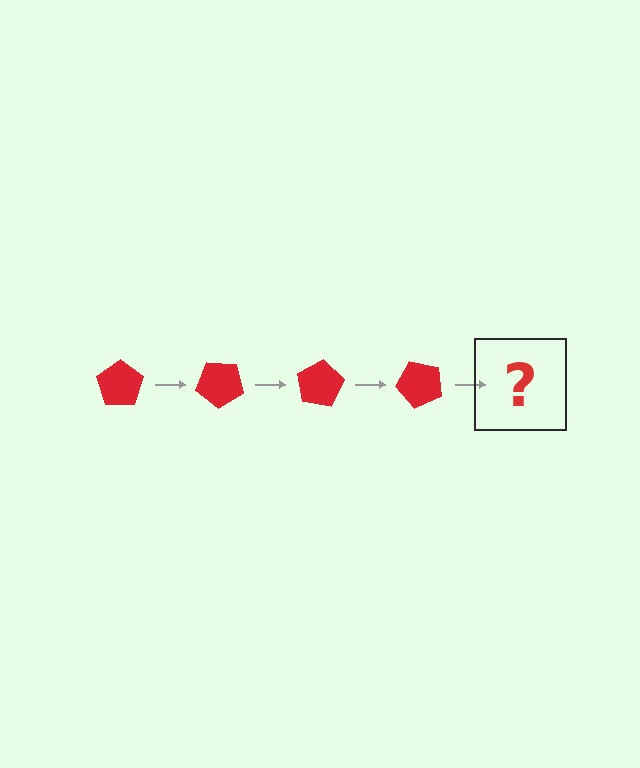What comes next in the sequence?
The next element should be a red pentagon rotated 160 degrees.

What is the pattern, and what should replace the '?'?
The pattern is that the pentagon rotates 40 degrees each step. The '?' should be a red pentagon rotated 160 degrees.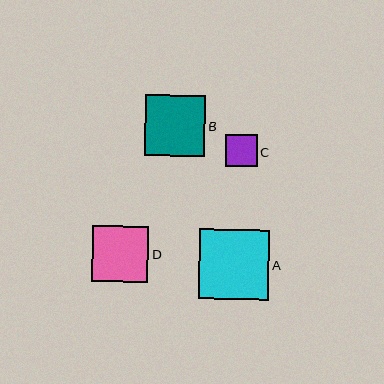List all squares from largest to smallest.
From largest to smallest: A, B, D, C.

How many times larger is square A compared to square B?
Square A is approximately 1.2 times the size of square B.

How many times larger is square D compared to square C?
Square D is approximately 1.8 times the size of square C.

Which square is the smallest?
Square C is the smallest with a size of approximately 32 pixels.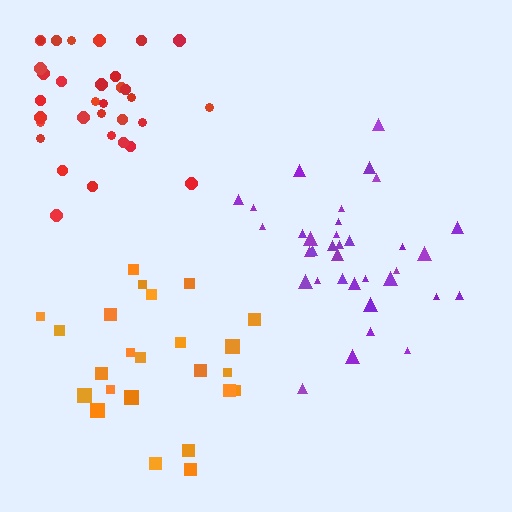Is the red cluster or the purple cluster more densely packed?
Purple.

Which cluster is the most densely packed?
Purple.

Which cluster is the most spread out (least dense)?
Orange.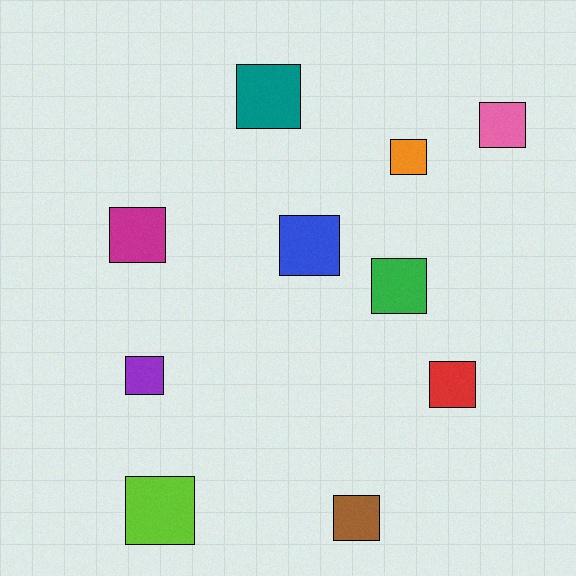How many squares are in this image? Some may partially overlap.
There are 10 squares.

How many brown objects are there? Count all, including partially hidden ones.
There is 1 brown object.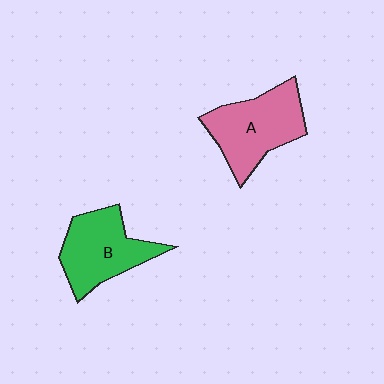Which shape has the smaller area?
Shape B (green).